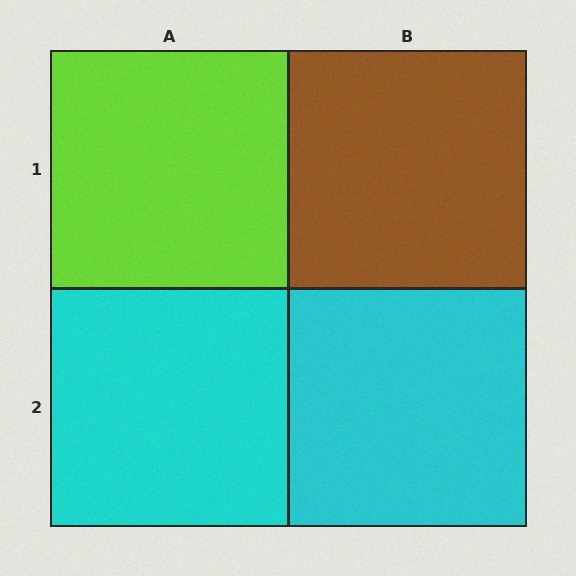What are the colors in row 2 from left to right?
Cyan, cyan.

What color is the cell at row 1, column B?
Brown.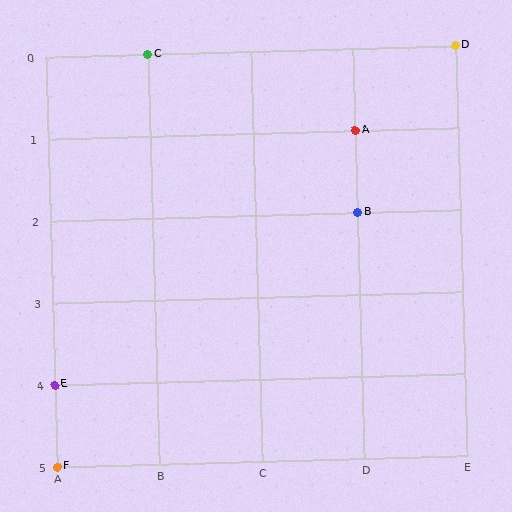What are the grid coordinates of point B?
Point B is at grid coordinates (D, 2).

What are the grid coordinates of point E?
Point E is at grid coordinates (A, 4).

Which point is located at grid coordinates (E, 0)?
Point D is at (E, 0).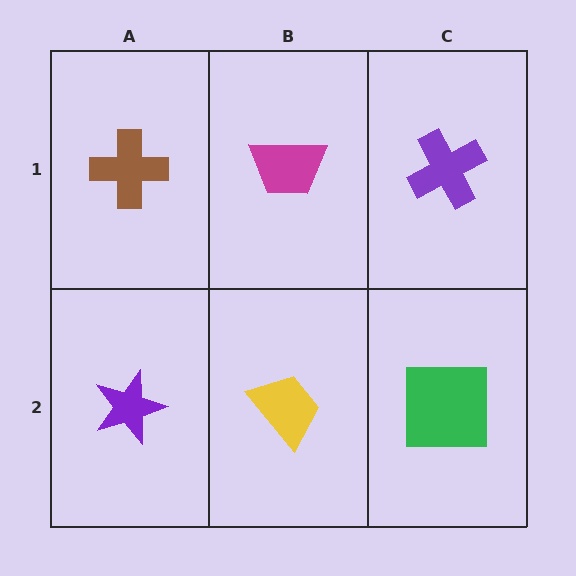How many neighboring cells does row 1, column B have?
3.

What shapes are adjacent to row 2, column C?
A purple cross (row 1, column C), a yellow trapezoid (row 2, column B).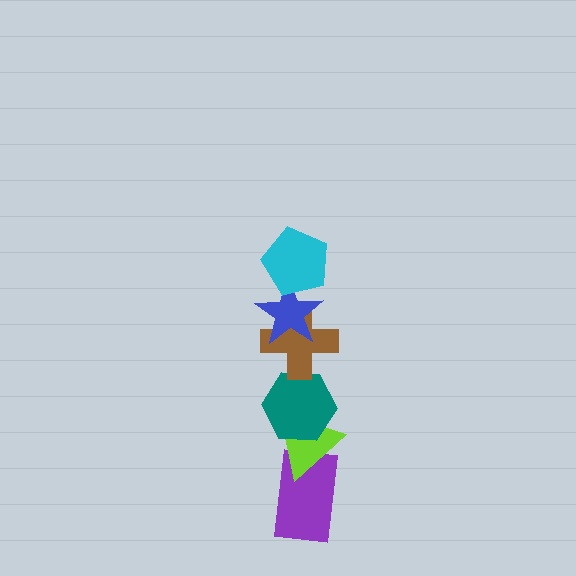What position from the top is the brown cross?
The brown cross is 3rd from the top.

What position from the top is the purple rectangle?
The purple rectangle is 6th from the top.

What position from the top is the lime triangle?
The lime triangle is 5th from the top.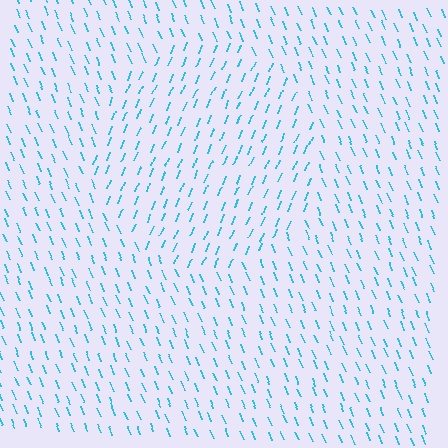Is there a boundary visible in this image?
Yes, there is a texture boundary formed by a change in line orientation.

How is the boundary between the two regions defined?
The boundary is defined purely by a change in line orientation (approximately 45 degrees difference). All lines are the same color and thickness.